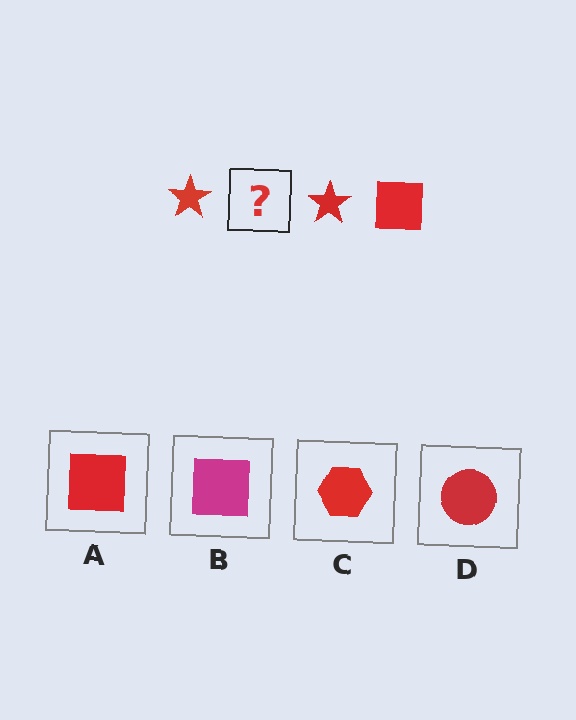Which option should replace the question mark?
Option A.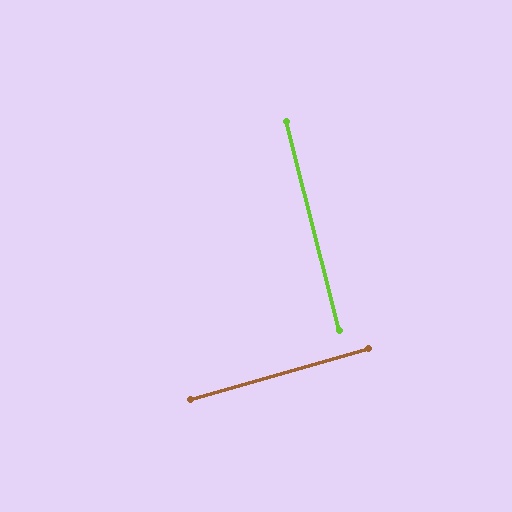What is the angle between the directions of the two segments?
Approximately 88 degrees.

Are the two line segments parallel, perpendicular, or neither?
Perpendicular — they meet at approximately 88°.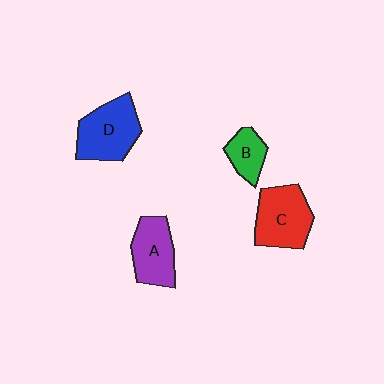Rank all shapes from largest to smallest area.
From largest to smallest: D (blue), C (red), A (purple), B (green).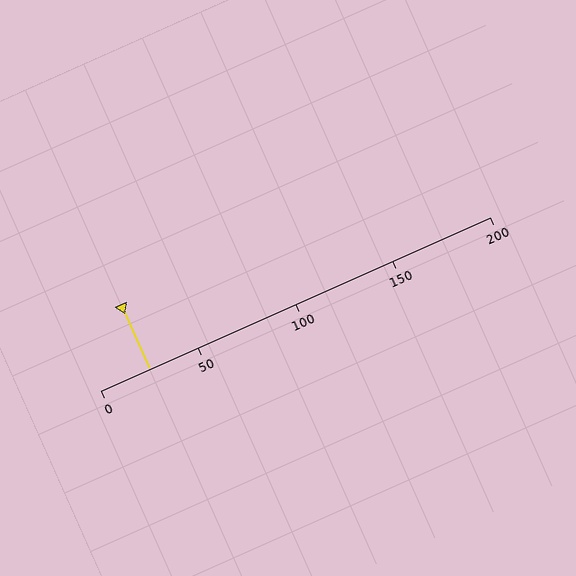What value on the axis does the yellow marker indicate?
The marker indicates approximately 25.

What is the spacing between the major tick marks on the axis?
The major ticks are spaced 50 apart.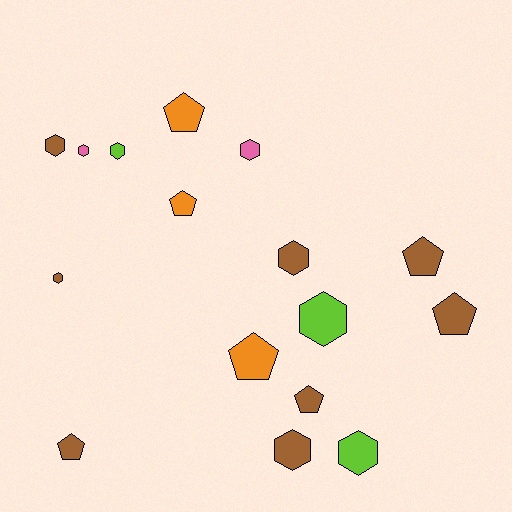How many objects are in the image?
There are 16 objects.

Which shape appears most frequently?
Hexagon, with 9 objects.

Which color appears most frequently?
Brown, with 8 objects.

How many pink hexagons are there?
There are 2 pink hexagons.